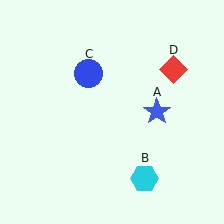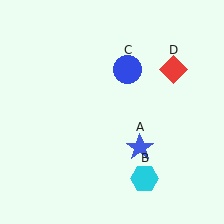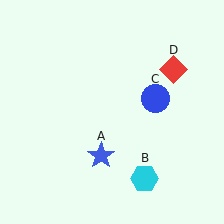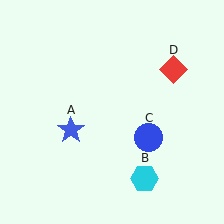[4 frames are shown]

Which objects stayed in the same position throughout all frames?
Cyan hexagon (object B) and red diamond (object D) remained stationary.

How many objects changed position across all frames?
2 objects changed position: blue star (object A), blue circle (object C).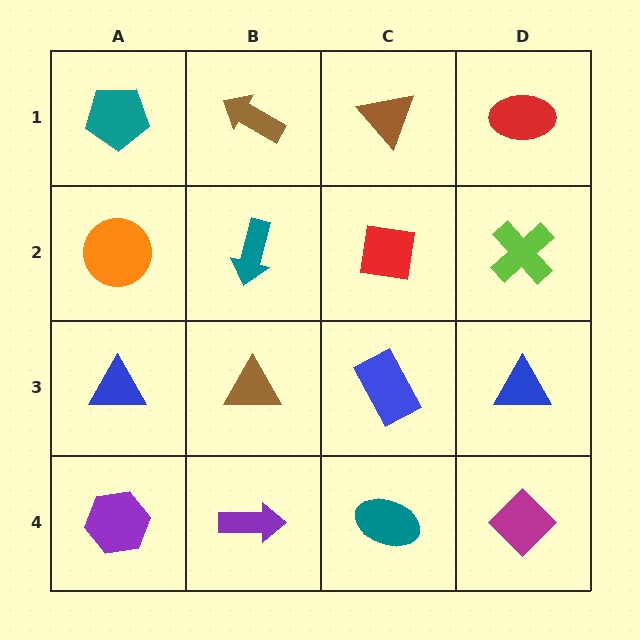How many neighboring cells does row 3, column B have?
4.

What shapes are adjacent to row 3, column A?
An orange circle (row 2, column A), a purple hexagon (row 4, column A), a brown triangle (row 3, column B).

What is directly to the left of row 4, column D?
A teal ellipse.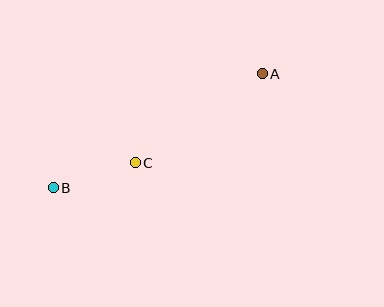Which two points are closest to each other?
Points B and C are closest to each other.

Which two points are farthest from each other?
Points A and B are farthest from each other.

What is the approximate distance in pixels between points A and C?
The distance between A and C is approximately 155 pixels.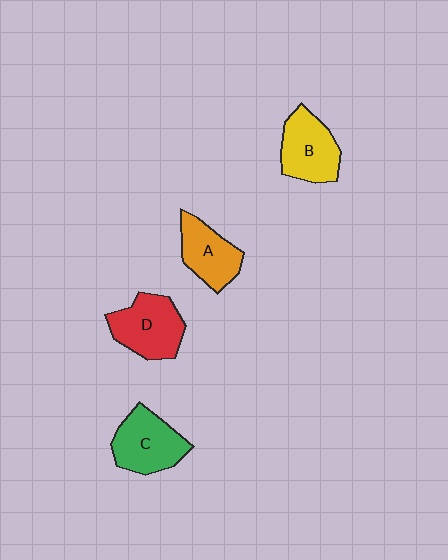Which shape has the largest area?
Shape D (red).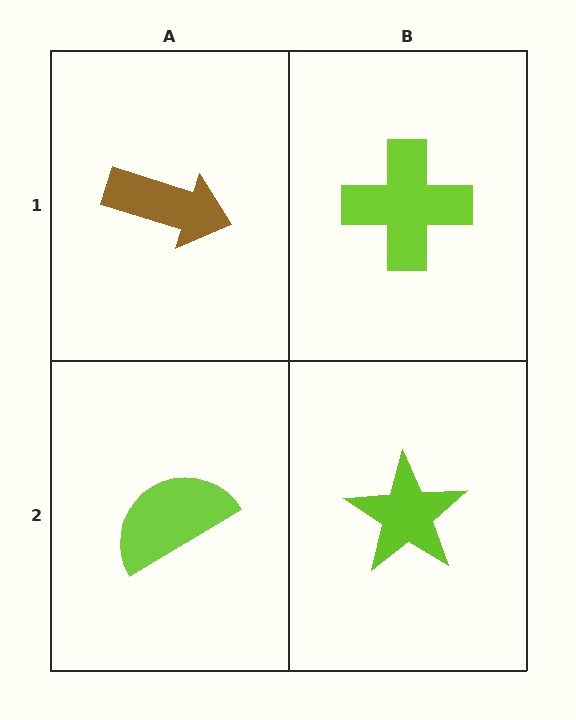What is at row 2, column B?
A lime star.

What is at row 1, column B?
A lime cross.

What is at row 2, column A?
A lime semicircle.